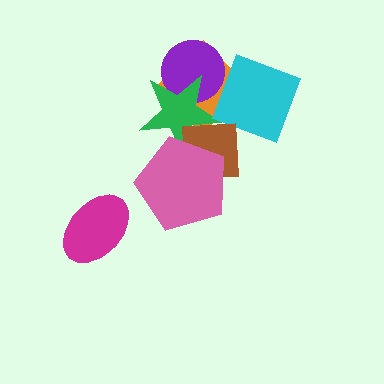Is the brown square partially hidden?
Yes, it is partially covered by another shape.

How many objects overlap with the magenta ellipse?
0 objects overlap with the magenta ellipse.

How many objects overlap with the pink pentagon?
2 objects overlap with the pink pentagon.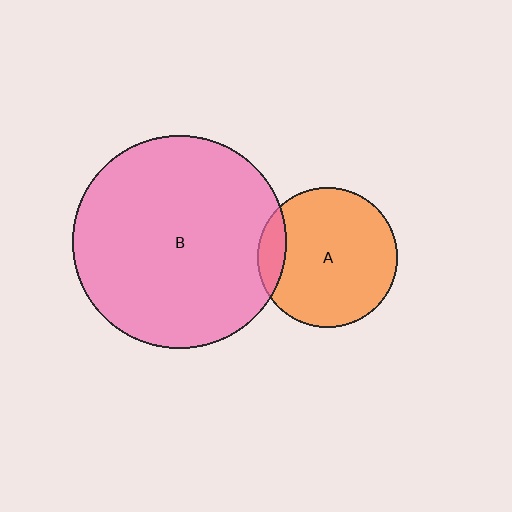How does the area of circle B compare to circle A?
Approximately 2.3 times.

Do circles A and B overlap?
Yes.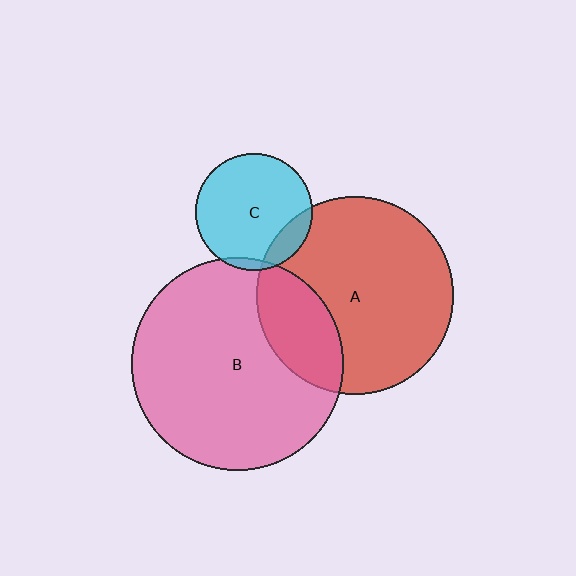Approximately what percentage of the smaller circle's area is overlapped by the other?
Approximately 15%.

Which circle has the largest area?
Circle B (pink).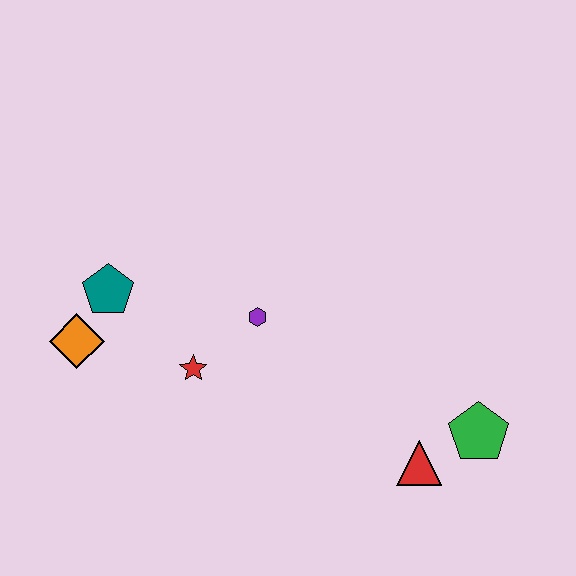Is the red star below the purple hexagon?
Yes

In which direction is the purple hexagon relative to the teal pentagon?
The purple hexagon is to the right of the teal pentagon.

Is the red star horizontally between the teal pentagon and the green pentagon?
Yes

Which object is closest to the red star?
The purple hexagon is closest to the red star.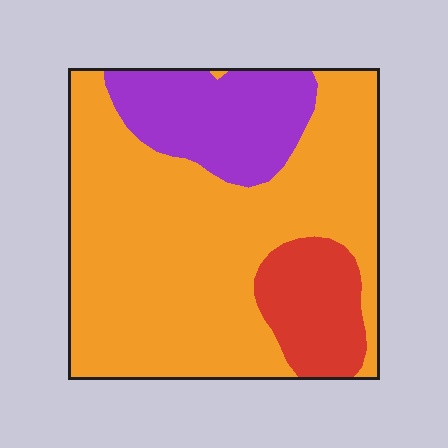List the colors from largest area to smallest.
From largest to smallest: orange, purple, red.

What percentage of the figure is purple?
Purple takes up less than a quarter of the figure.